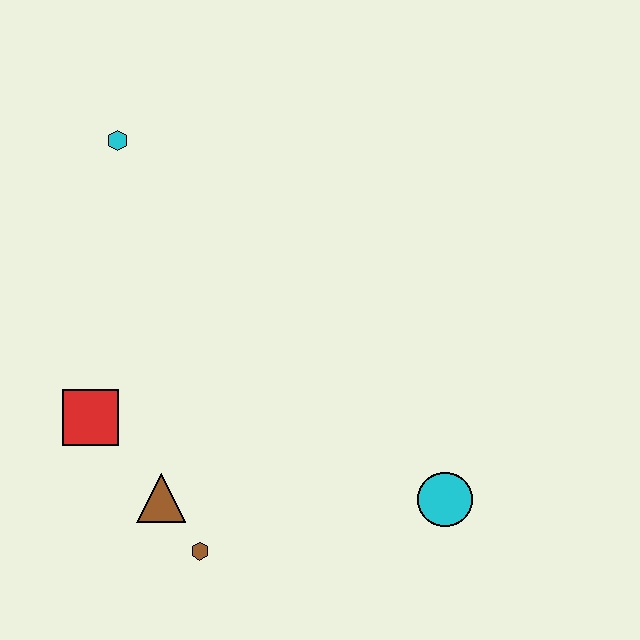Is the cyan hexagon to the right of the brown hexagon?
No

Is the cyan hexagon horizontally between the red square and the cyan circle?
Yes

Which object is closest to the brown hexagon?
The brown triangle is closest to the brown hexagon.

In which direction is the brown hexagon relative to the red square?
The brown hexagon is below the red square.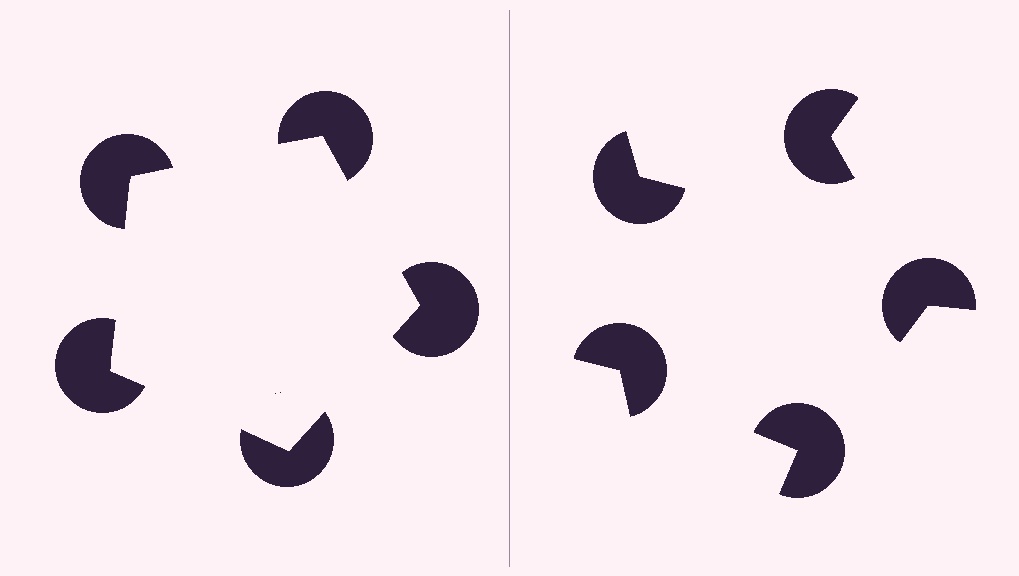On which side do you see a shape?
An illusory pentagon appears on the left side. On the right side the wedge cuts are rotated, so no coherent shape forms.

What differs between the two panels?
The pac-man discs are positioned identically on both sides; only the wedge orientations differ. On the left they align to a pentagon; on the right they are misaligned.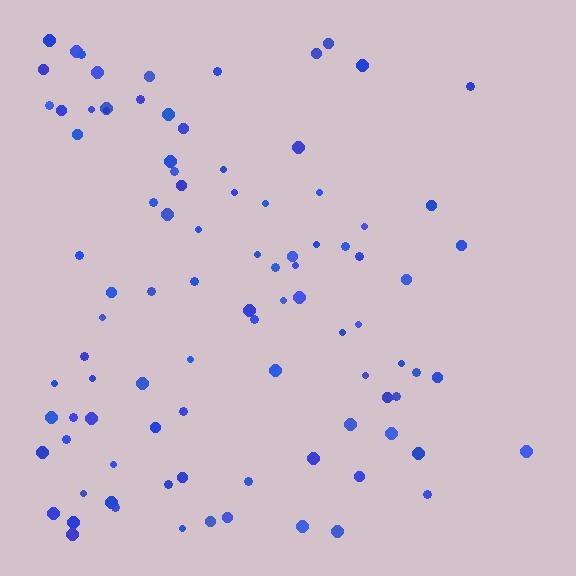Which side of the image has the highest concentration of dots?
The left.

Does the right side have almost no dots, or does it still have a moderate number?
Still a moderate number, just noticeably fewer than the left.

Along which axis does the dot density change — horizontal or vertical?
Horizontal.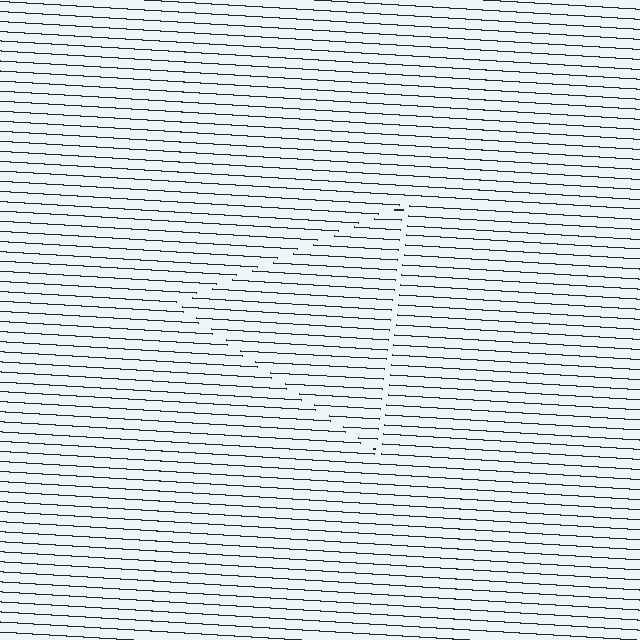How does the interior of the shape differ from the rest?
The interior of the shape contains the same grating, shifted by half a period — the contour is defined by the phase discontinuity where line-ends from the inner and outer gratings abut.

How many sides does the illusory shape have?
3 sides — the line-ends trace a triangle.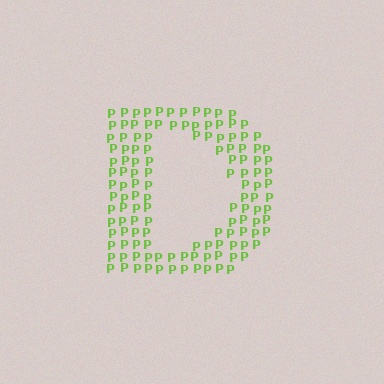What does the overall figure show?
The overall figure shows the letter D.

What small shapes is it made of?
It is made of small letter P's.